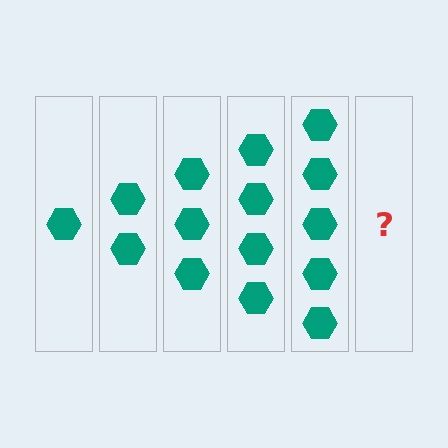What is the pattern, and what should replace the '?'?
The pattern is that each step adds one more hexagon. The '?' should be 6 hexagons.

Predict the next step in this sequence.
The next step is 6 hexagons.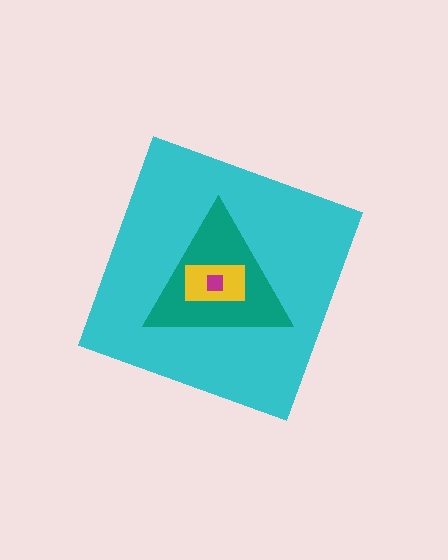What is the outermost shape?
The cyan diamond.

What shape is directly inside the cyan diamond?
The teal triangle.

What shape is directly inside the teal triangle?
The yellow rectangle.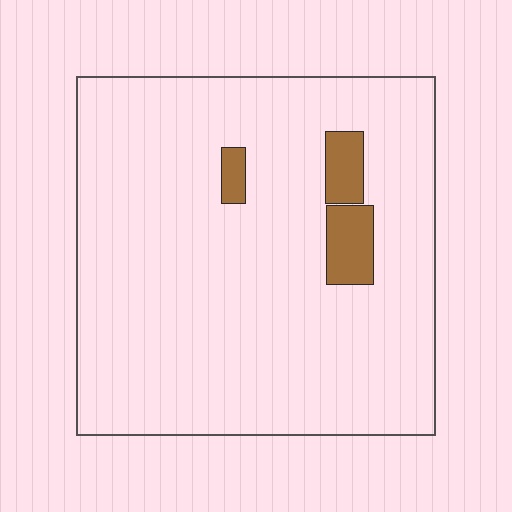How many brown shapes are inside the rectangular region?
3.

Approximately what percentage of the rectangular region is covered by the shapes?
Approximately 5%.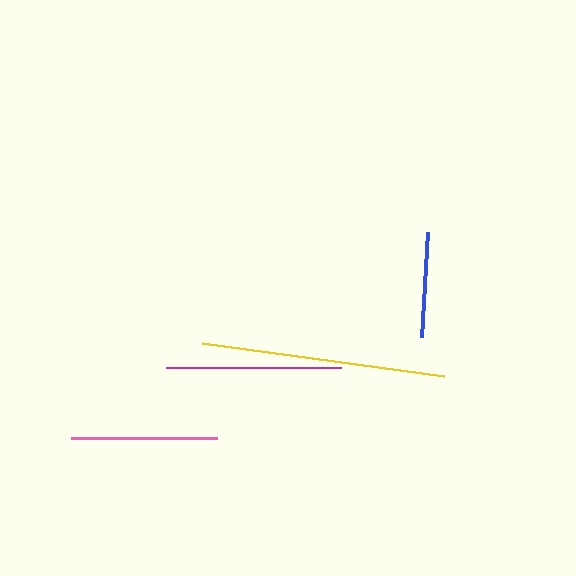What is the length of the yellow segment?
The yellow segment is approximately 244 pixels long.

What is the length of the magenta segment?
The magenta segment is approximately 174 pixels long.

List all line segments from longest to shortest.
From longest to shortest: yellow, magenta, pink, blue.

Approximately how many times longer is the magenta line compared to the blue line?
The magenta line is approximately 1.7 times the length of the blue line.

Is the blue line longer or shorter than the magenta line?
The magenta line is longer than the blue line.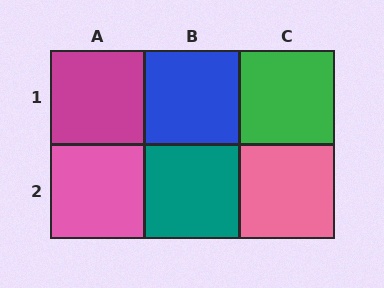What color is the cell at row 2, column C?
Pink.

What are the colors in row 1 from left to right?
Magenta, blue, green.